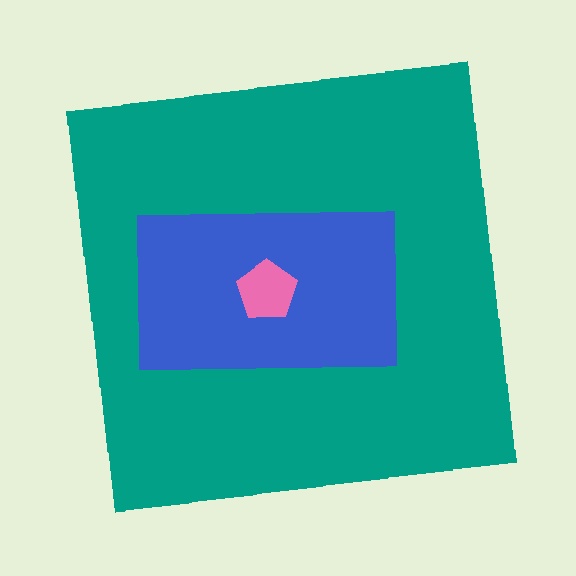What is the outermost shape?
The teal square.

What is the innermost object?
The pink pentagon.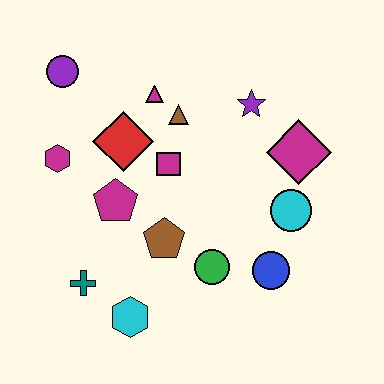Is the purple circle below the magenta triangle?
No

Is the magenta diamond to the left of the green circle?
No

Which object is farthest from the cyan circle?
The purple circle is farthest from the cyan circle.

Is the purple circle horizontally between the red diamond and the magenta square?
No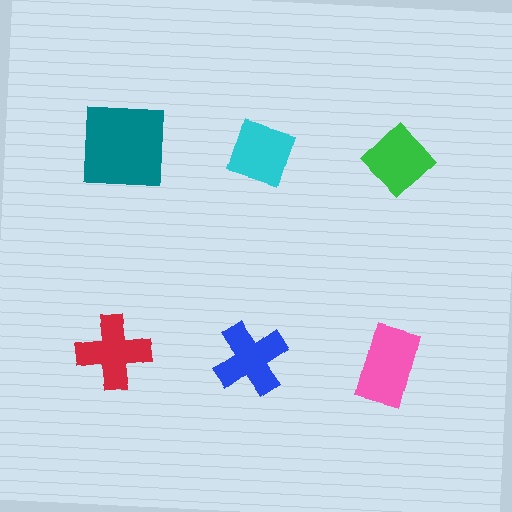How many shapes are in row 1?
3 shapes.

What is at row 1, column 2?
A cyan diamond.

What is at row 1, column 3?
A green diamond.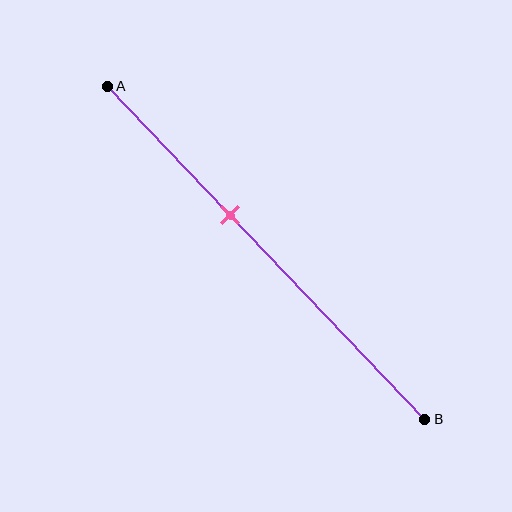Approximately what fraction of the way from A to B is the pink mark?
The pink mark is approximately 40% of the way from A to B.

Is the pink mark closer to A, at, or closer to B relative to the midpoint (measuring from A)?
The pink mark is closer to point A than the midpoint of segment AB.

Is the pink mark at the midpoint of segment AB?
No, the mark is at about 40% from A, not at the 50% midpoint.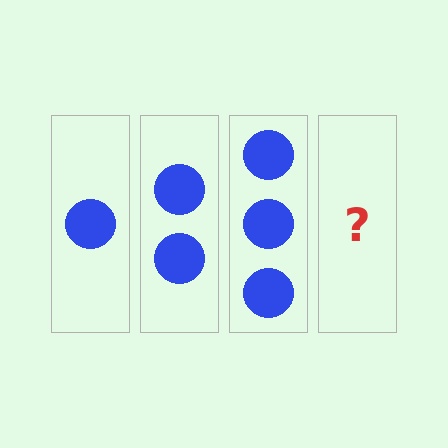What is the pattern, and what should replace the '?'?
The pattern is that each step adds one more circle. The '?' should be 4 circles.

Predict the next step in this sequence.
The next step is 4 circles.